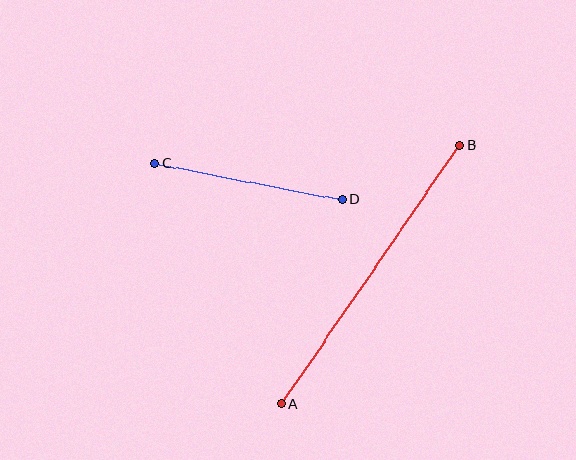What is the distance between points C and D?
The distance is approximately 190 pixels.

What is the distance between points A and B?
The distance is approximately 314 pixels.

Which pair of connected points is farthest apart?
Points A and B are farthest apart.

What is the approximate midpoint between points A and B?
The midpoint is at approximately (370, 274) pixels.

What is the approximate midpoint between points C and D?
The midpoint is at approximately (248, 181) pixels.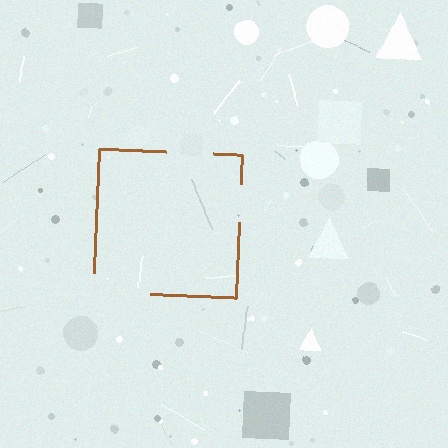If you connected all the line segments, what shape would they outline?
They would outline a square.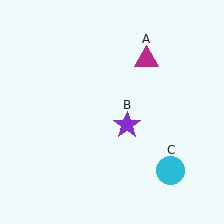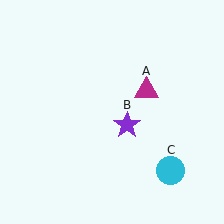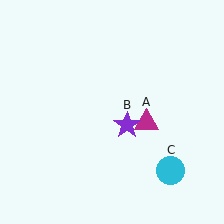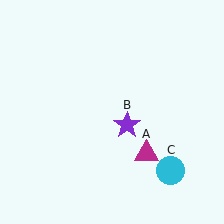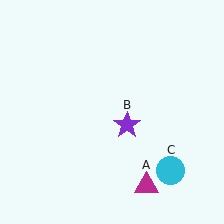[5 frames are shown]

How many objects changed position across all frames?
1 object changed position: magenta triangle (object A).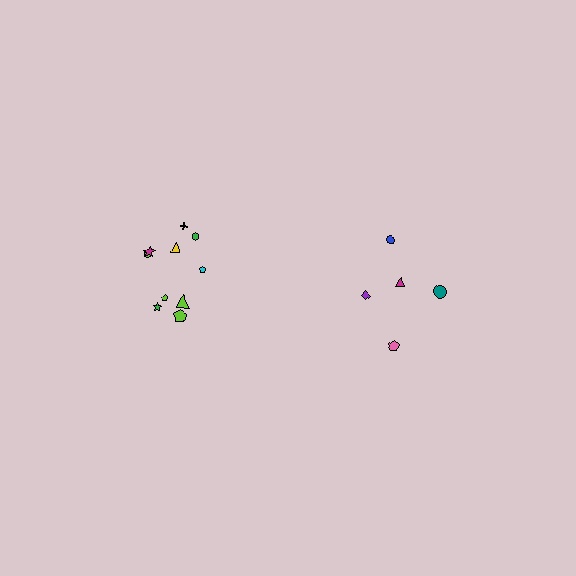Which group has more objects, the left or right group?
The left group.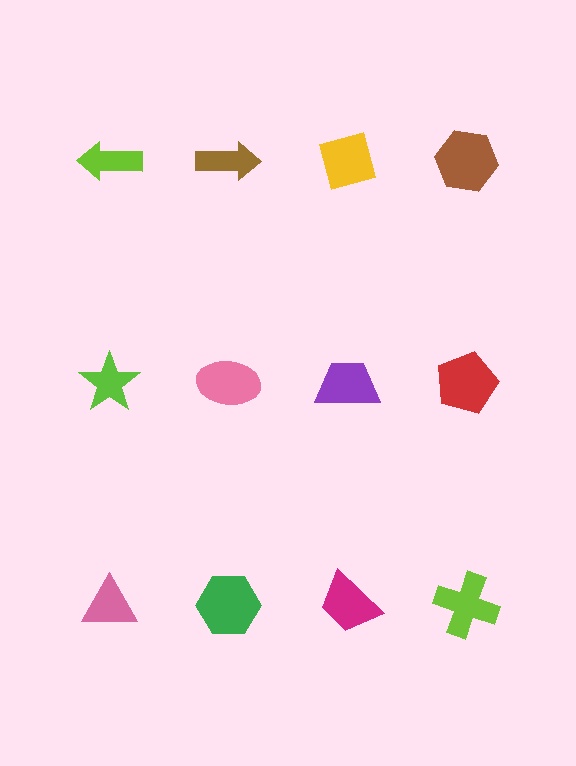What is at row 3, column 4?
A lime cross.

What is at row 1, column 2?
A brown arrow.